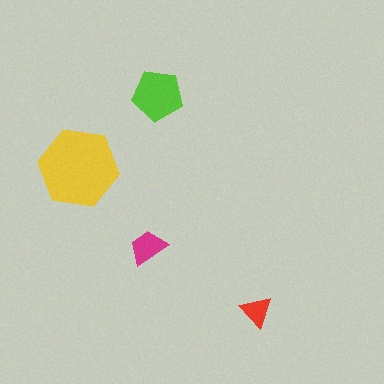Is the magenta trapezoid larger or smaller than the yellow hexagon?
Smaller.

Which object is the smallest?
The red triangle.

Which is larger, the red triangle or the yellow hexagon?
The yellow hexagon.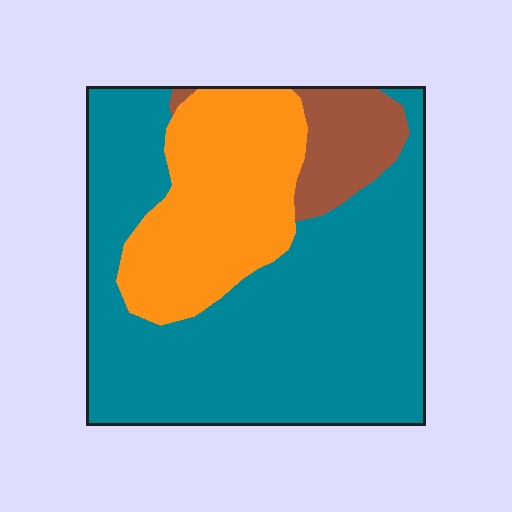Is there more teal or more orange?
Teal.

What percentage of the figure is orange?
Orange takes up between a sixth and a third of the figure.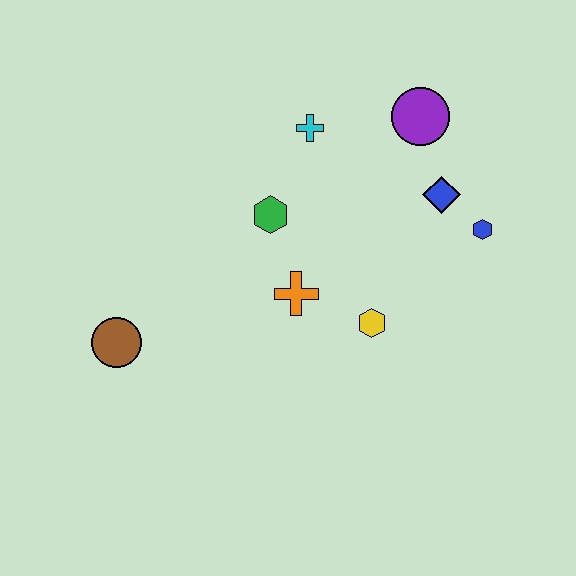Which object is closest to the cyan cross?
The green hexagon is closest to the cyan cross.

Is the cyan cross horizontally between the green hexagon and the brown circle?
No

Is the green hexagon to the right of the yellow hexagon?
No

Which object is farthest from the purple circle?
The brown circle is farthest from the purple circle.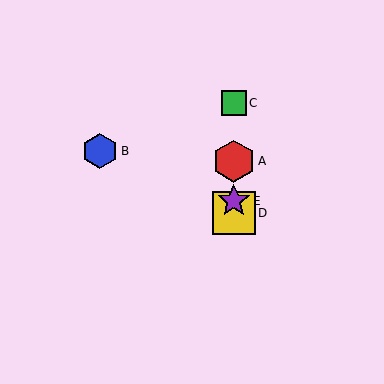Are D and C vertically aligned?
Yes, both are at x≈234.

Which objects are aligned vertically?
Objects A, C, D, E are aligned vertically.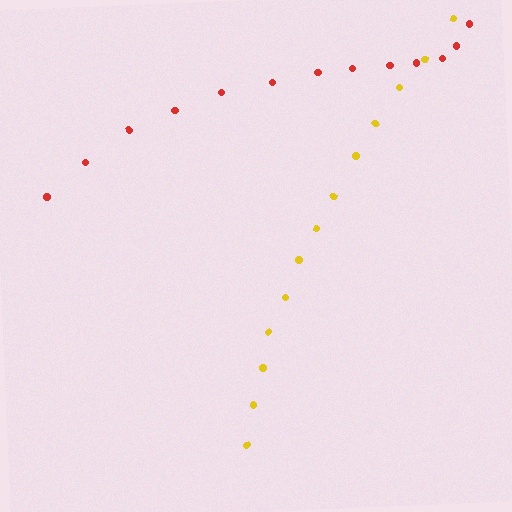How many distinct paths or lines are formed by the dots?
There are 2 distinct paths.